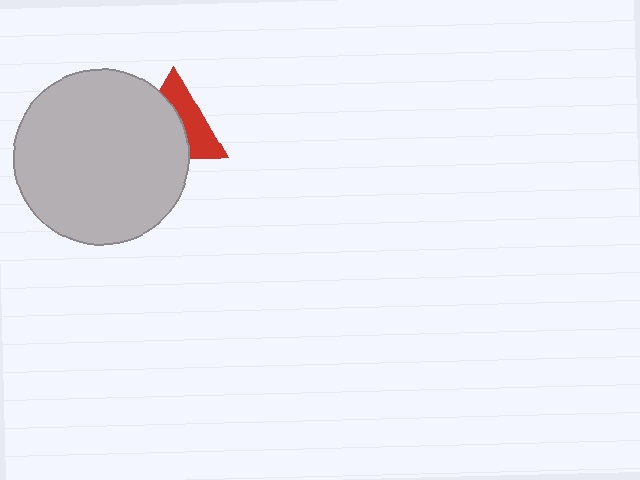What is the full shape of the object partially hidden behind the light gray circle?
The partially hidden object is a red triangle.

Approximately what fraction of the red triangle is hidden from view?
Roughly 55% of the red triangle is hidden behind the light gray circle.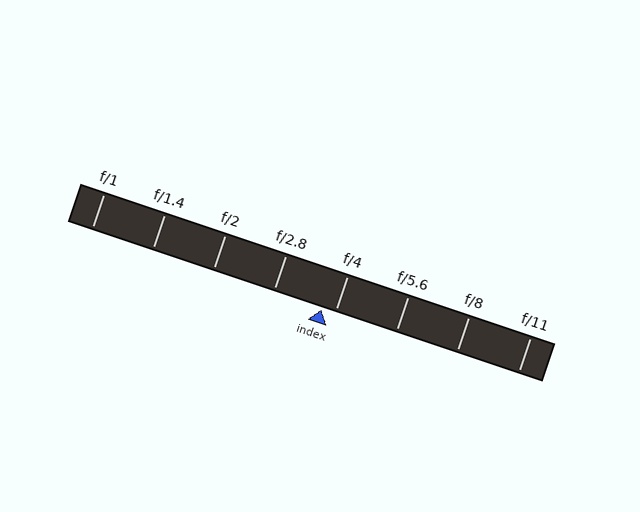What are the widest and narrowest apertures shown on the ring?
The widest aperture shown is f/1 and the narrowest is f/11.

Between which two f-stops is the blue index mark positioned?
The index mark is between f/2.8 and f/4.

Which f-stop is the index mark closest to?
The index mark is closest to f/4.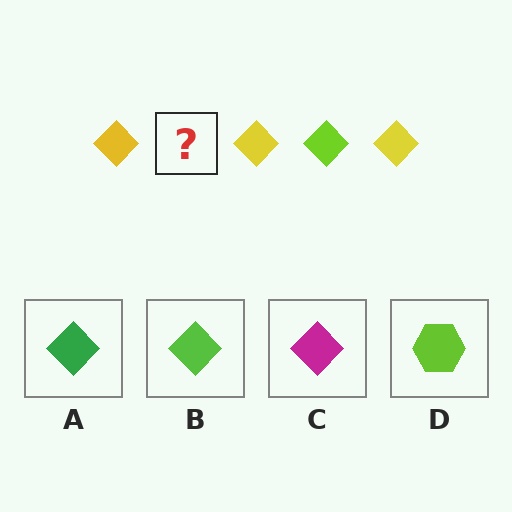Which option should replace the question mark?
Option B.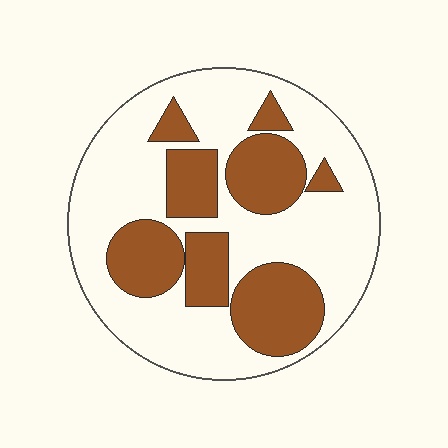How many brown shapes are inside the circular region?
8.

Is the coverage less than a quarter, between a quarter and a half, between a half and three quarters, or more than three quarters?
Between a quarter and a half.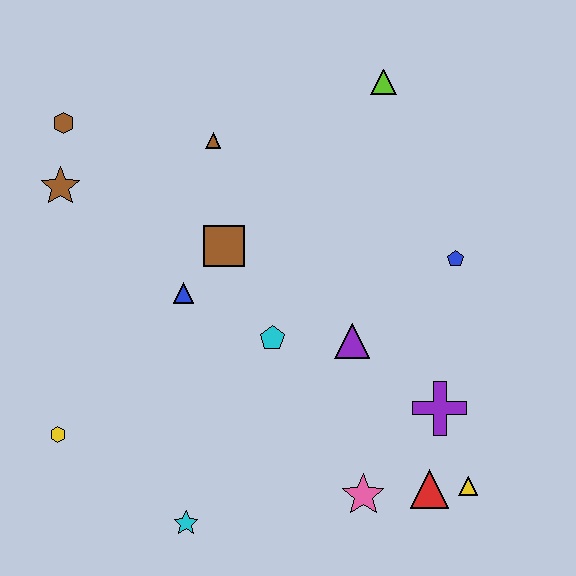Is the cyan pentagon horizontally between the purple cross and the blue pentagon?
No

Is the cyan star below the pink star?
Yes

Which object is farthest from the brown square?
The yellow triangle is farthest from the brown square.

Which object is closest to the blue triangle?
The brown square is closest to the blue triangle.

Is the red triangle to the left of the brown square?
No